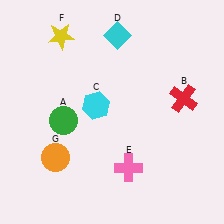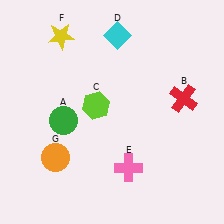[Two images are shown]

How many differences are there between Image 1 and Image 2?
There is 1 difference between the two images.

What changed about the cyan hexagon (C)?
In Image 1, C is cyan. In Image 2, it changed to lime.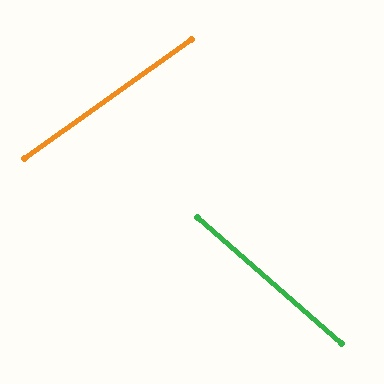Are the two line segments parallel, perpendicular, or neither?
Neither parallel nor perpendicular — they differ by about 77°.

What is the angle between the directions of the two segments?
Approximately 77 degrees.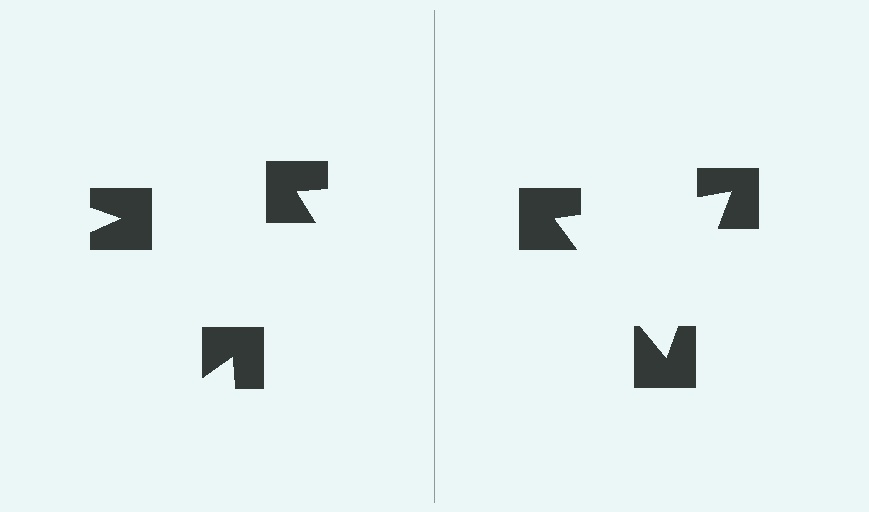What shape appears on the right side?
An illusory triangle.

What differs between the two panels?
The notched squares are positioned identically on both sides; only the wedge orientations differ. On the right they align to a triangle; on the left they are misaligned.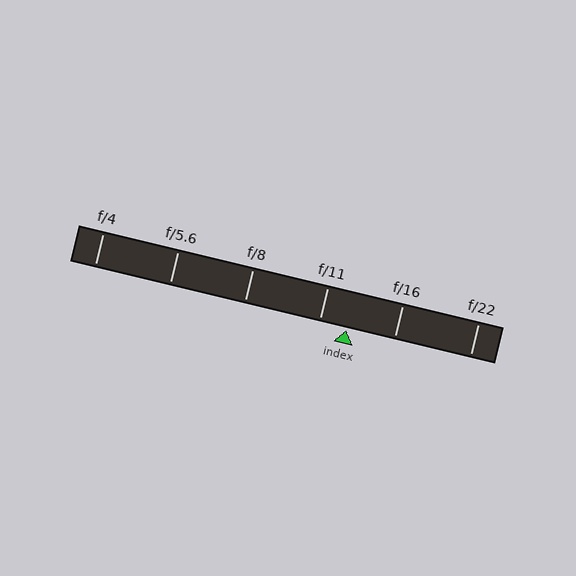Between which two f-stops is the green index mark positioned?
The index mark is between f/11 and f/16.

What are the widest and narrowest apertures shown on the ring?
The widest aperture shown is f/4 and the narrowest is f/22.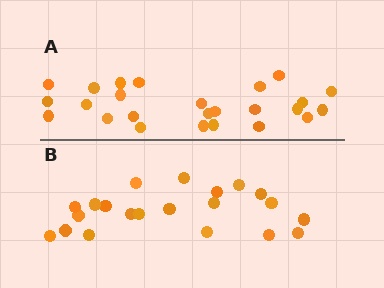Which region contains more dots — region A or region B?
Region A (the top region) has more dots.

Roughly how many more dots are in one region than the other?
Region A has about 4 more dots than region B.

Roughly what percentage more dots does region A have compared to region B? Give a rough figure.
About 20% more.